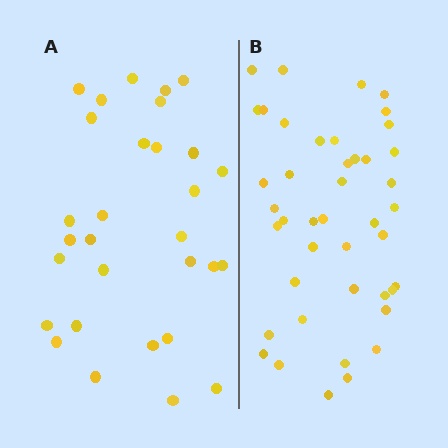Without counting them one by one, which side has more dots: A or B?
Region B (the right region) has more dots.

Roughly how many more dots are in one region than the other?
Region B has approximately 15 more dots than region A.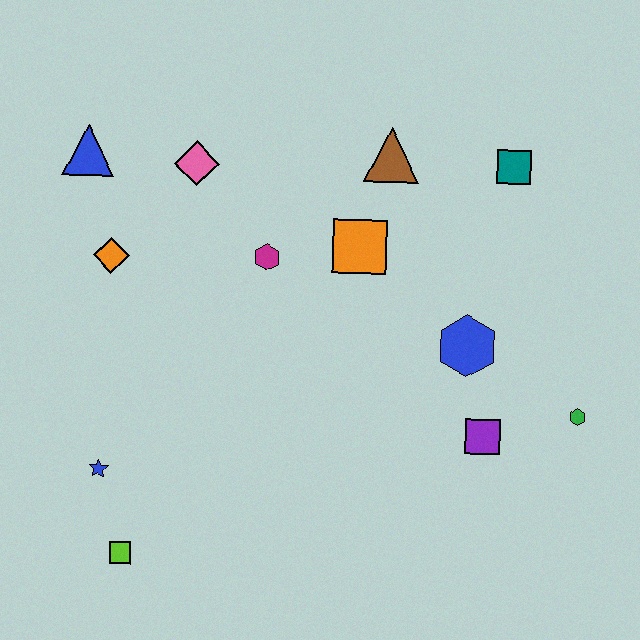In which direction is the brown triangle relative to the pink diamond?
The brown triangle is to the right of the pink diamond.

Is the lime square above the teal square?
No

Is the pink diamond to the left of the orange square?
Yes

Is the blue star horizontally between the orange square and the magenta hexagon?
No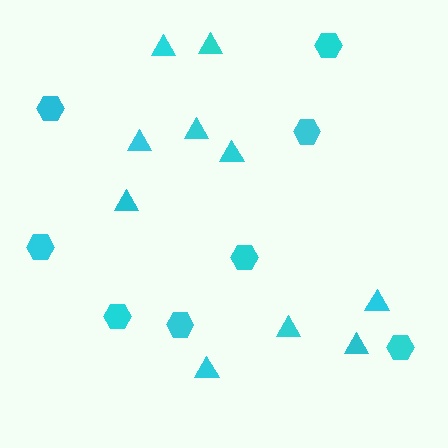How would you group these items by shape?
There are 2 groups: one group of triangles (10) and one group of hexagons (8).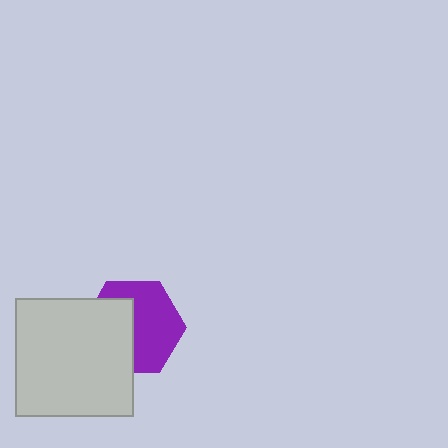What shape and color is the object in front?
The object in front is a light gray square.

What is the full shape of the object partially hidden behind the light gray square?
The partially hidden object is a purple hexagon.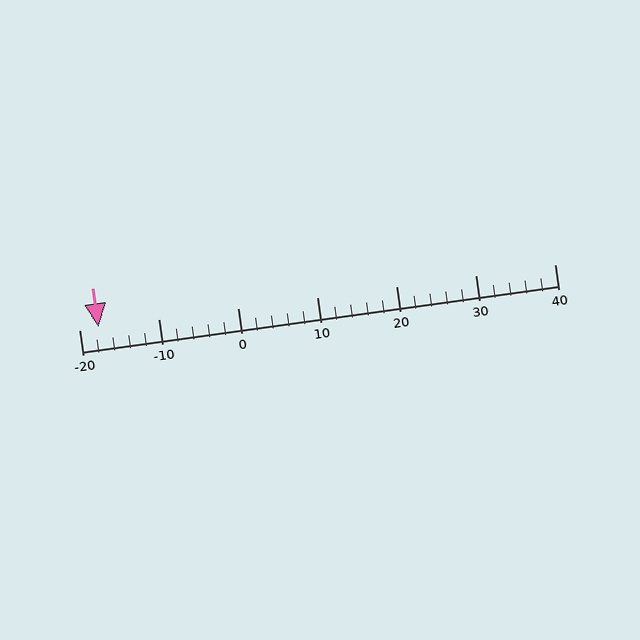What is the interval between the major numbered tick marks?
The major tick marks are spaced 10 units apart.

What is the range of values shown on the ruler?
The ruler shows values from -20 to 40.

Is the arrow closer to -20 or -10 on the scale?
The arrow is closer to -20.